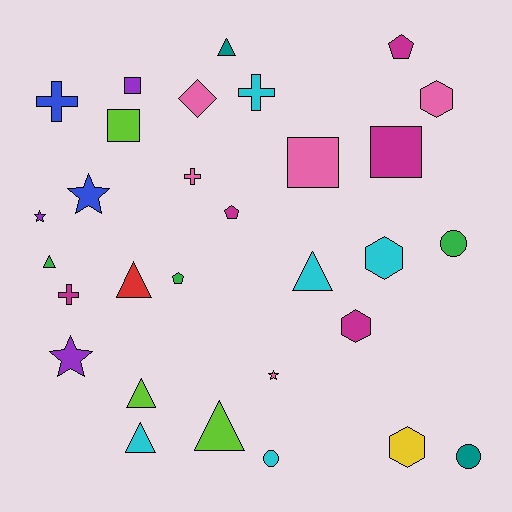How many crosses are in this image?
There are 4 crosses.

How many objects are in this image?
There are 30 objects.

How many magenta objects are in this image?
There are 5 magenta objects.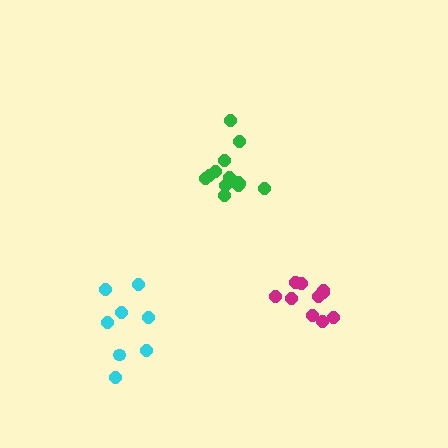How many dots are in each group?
Group 1: 13 dots, Group 2: 8 dots, Group 3: 10 dots (31 total).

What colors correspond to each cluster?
The clusters are colored: green, cyan, magenta.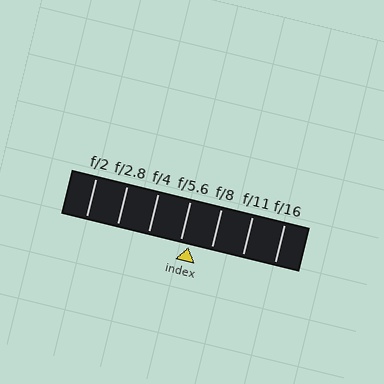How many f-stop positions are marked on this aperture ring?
There are 7 f-stop positions marked.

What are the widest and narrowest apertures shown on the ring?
The widest aperture shown is f/2 and the narrowest is f/16.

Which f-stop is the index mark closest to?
The index mark is closest to f/5.6.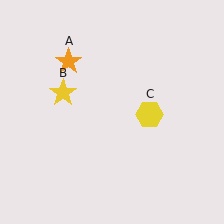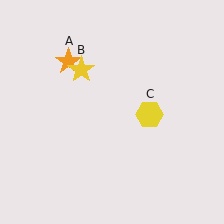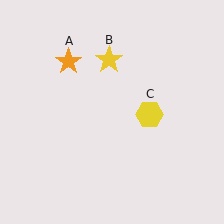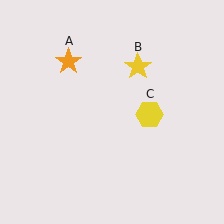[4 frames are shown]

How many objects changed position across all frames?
1 object changed position: yellow star (object B).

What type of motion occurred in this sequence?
The yellow star (object B) rotated clockwise around the center of the scene.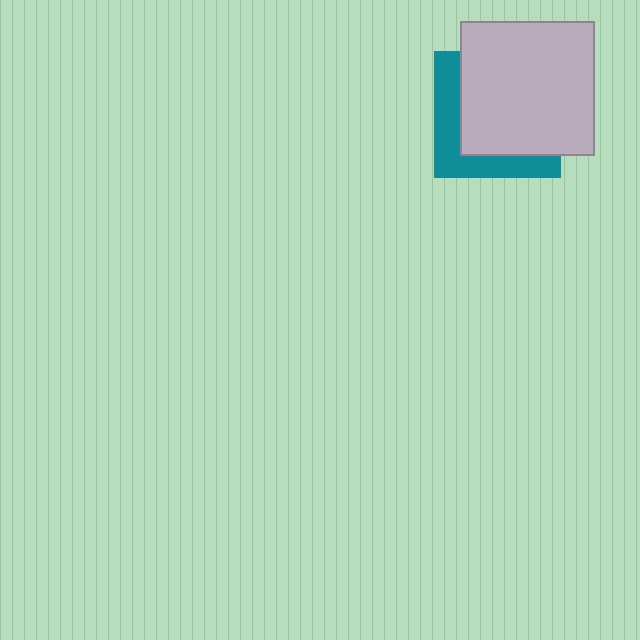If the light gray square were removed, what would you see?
You would see the complete teal square.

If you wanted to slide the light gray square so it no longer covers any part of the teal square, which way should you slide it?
Slide it toward the upper-right — that is the most direct way to separate the two shapes.